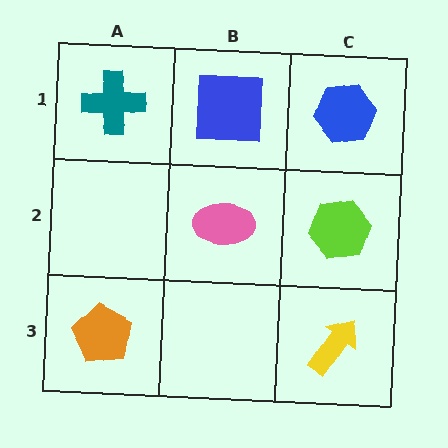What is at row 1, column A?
A teal cross.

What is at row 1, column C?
A blue hexagon.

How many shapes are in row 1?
3 shapes.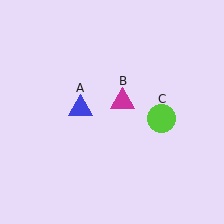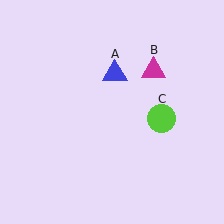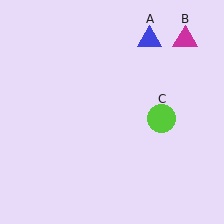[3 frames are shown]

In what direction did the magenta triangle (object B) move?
The magenta triangle (object B) moved up and to the right.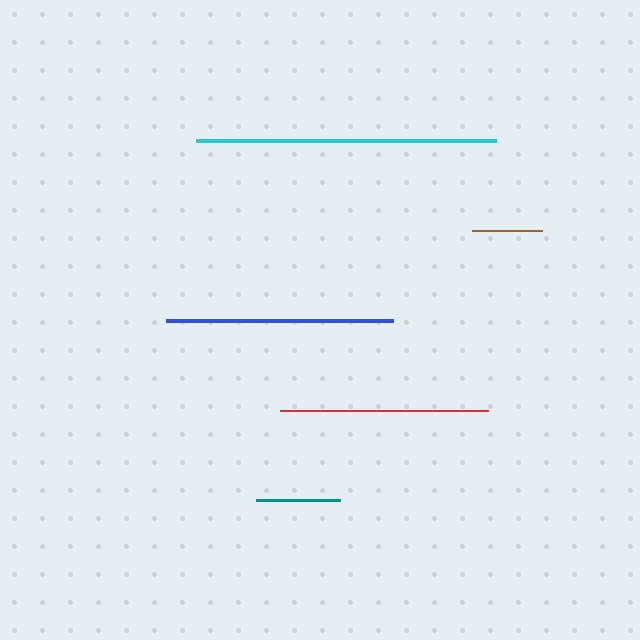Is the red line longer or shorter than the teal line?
The red line is longer than the teal line.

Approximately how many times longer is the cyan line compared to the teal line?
The cyan line is approximately 3.6 times the length of the teal line.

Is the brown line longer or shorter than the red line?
The red line is longer than the brown line.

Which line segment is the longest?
The cyan line is the longest at approximately 300 pixels.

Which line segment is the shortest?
The brown line is the shortest at approximately 70 pixels.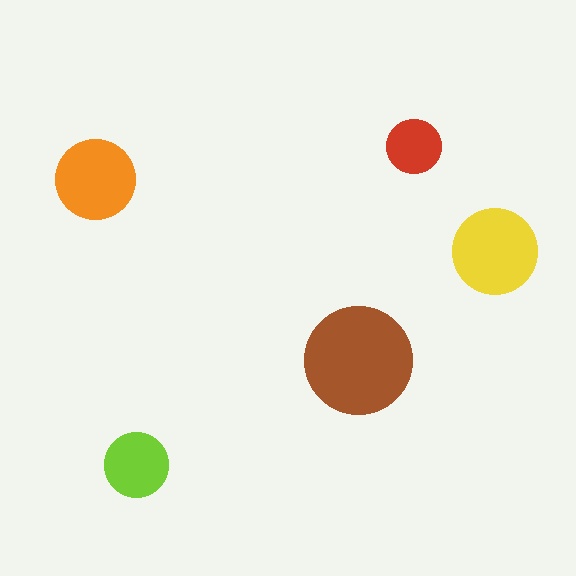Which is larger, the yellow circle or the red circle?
The yellow one.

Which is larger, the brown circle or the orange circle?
The brown one.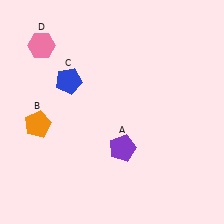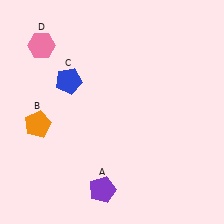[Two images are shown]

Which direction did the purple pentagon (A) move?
The purple pentagon (A) moved down.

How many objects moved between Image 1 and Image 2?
1 object moved between the two images.